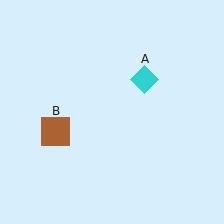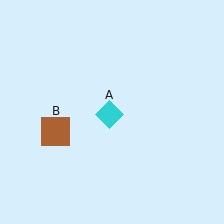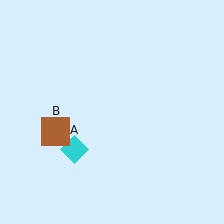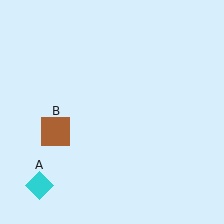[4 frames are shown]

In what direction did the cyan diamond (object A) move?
The cyan diamond (object A) moved down and to the left.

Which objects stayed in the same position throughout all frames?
Brown square (object B) remained stationary.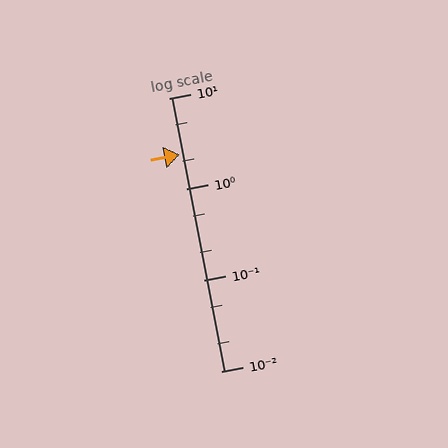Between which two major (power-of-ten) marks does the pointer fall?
The pointer is between 1 and 10.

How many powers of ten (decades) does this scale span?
The scale spans 3 decades, from 0.01 to 10.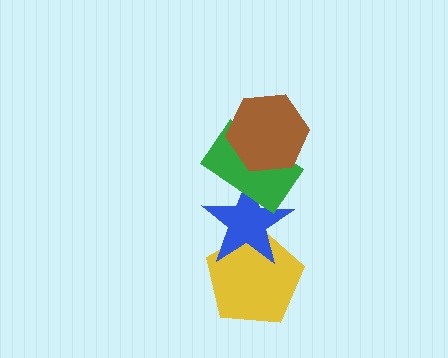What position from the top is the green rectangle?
The green rectangle is 2nd from the top.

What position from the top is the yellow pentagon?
The yellow pentagon is 4th from the top.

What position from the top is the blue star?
The blue star is 3rd from the top.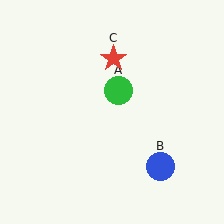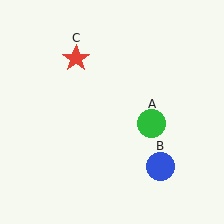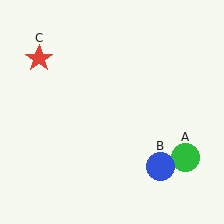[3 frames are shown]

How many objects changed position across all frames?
2 objects changed position: green circle (object A), red star (object C).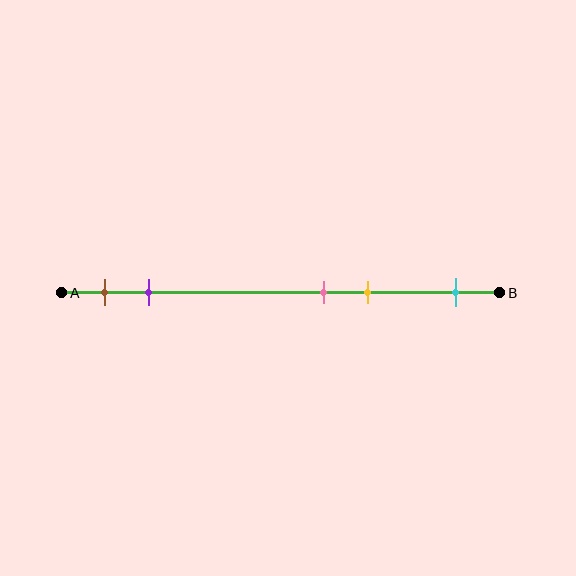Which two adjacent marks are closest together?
The pink and yellow marks are the closest adjacent pair.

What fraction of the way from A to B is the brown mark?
The brown mark is approximately 10% (0.1) of the way from A to B.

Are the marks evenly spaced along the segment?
No, the marks are not evenly spaced.